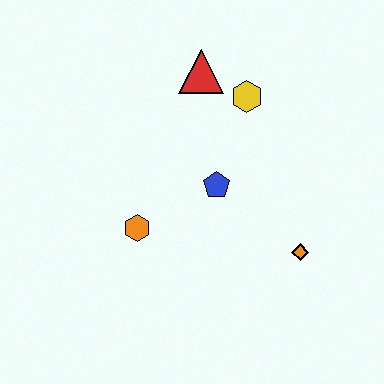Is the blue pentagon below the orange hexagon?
No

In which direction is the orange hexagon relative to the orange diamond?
The orange hexagon is to the left of the orange diamond.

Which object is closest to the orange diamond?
The blue pentagon is closest to the orange diamond.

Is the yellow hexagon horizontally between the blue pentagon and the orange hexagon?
No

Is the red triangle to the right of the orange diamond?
No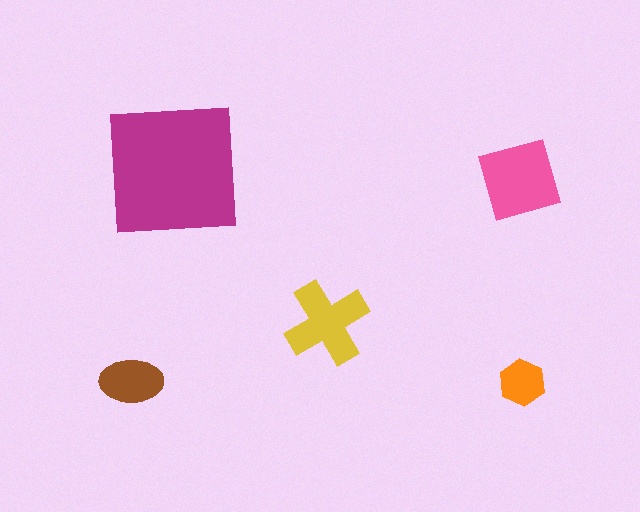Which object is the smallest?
The orange hexagon.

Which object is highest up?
The magenta square is topmost.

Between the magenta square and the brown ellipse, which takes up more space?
The magenta square.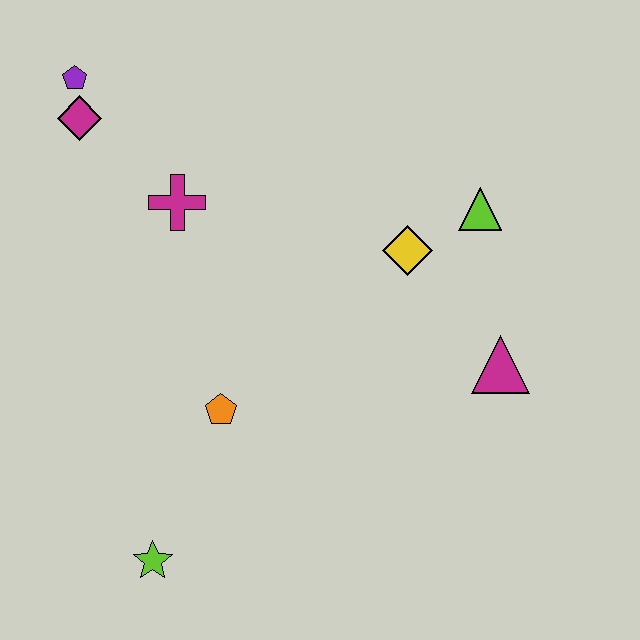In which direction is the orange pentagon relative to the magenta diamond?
The orange pentagon is below the magenta diamond.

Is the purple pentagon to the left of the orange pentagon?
Yes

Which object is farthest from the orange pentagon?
The purple pentagon is farthest from the orange pentagon.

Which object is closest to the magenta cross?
The magenta diamond is closest to the magenta cross.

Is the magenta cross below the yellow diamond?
No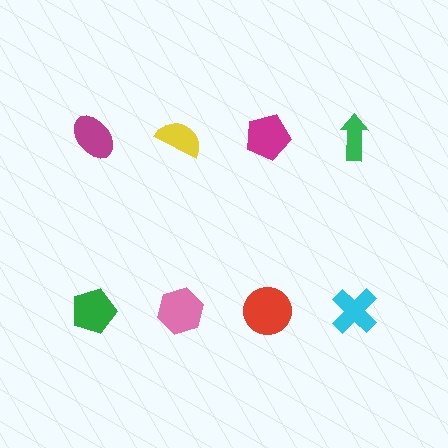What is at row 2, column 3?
A red circle.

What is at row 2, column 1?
A green pentagon.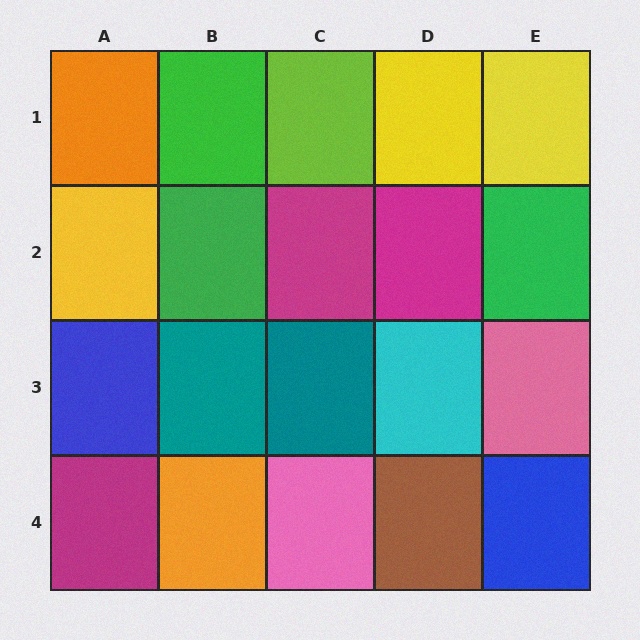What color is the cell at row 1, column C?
Lime.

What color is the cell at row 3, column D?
Cyan.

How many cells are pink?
2 cells are pink.